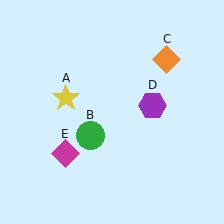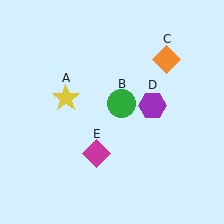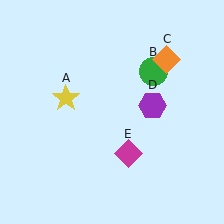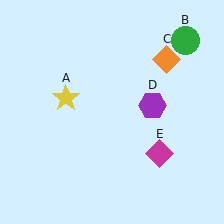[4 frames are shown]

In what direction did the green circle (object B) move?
The green circle (object B) moved up and to the right.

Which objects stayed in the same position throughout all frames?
Yellow star (object A) and orange diamond (object C) and purple hexagon (object D) remained stationary.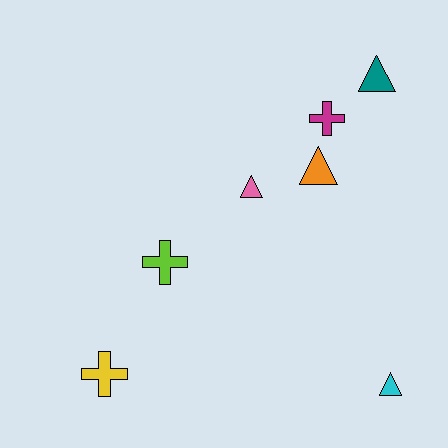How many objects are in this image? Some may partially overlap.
There are 7 objects.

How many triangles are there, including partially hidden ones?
There are 4 triangles.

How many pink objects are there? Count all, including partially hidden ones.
There is 1 pink object.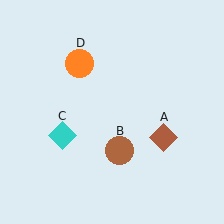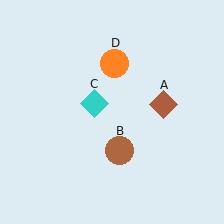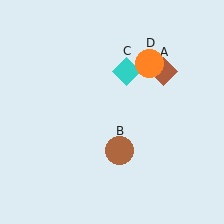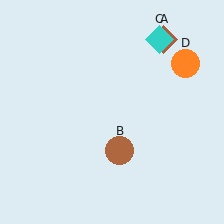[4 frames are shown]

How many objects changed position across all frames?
3 objects changed position: brown diamond (object A), cyan diamond (object C), orange circle (object D).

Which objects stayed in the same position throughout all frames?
Brown circle (object B) remained stationary.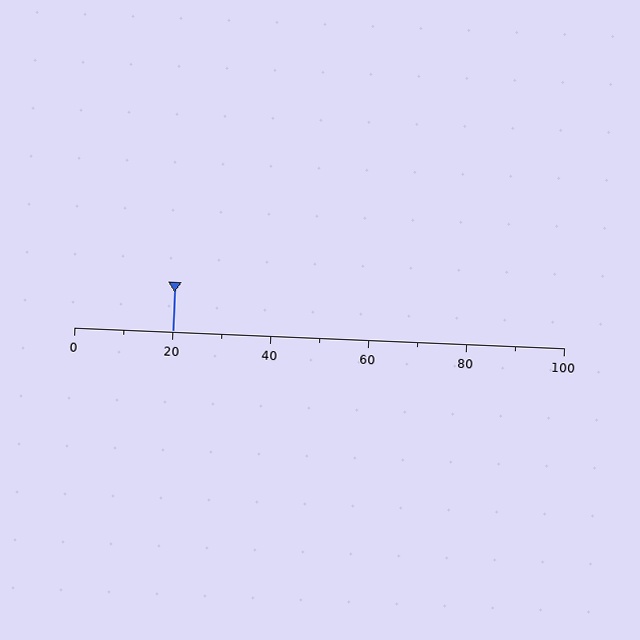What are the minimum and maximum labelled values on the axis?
The axis runs from 0 to 100.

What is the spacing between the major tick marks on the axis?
The major ticks are spaced 20 apart.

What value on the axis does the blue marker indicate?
The marker indicates approximately 20.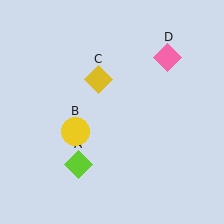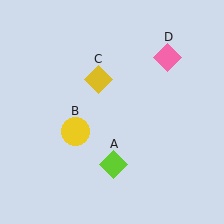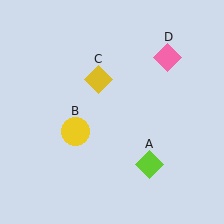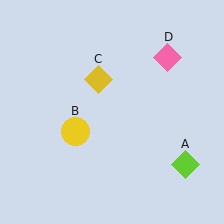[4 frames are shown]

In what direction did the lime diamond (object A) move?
The lime diamond (object A) moved right.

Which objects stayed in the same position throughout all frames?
Yellow circle (object B) and yellow diamond (object C) and pink diamond (object D) remained stationary.